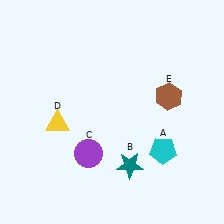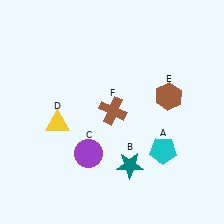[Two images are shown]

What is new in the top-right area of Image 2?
A brown cross (F) was added in the top-right area of Image 2.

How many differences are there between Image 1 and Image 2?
There is 1 difference between the two images.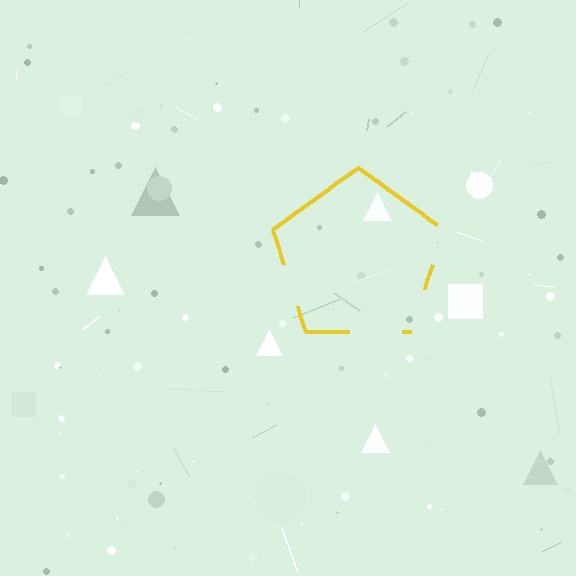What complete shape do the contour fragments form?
The contour fragments form a pentagon.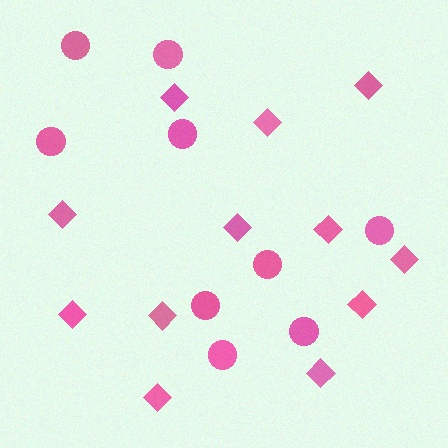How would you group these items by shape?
There are 2 groups: one group of circles (9) and one group of diamonds (12).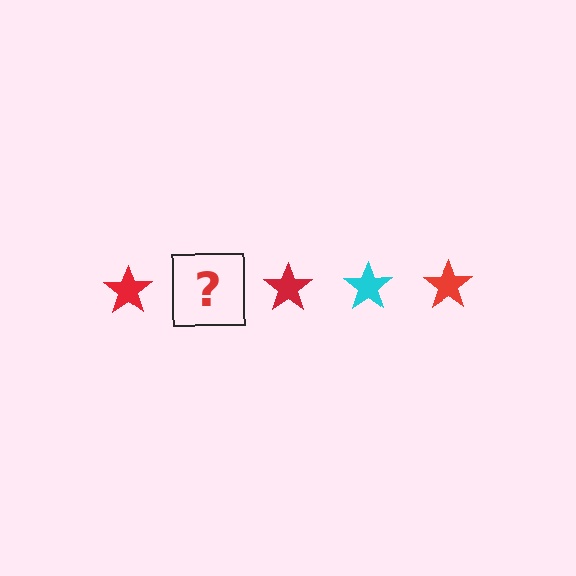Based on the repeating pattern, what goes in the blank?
The blank should be a cyan star.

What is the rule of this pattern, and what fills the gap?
The rule is that the pattern cycles through red, cyan stars. The gap should be filled with a cyan star.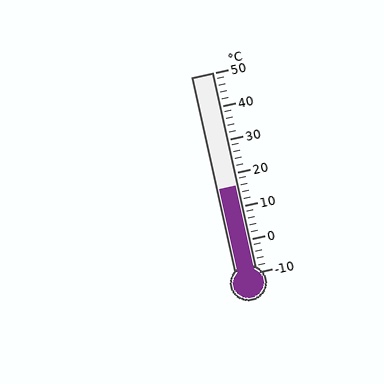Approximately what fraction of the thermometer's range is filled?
The thermometer is filled to approximately 45% of its range.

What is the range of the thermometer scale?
The thermometer scale ranges from -10°C to 50°C.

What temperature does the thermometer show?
The thermometer shows approximately 16°C.